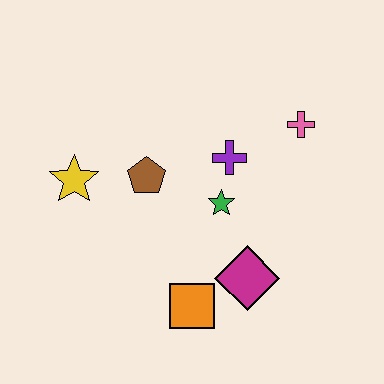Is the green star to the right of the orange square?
Yes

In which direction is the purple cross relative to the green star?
The purple cross is above the green star.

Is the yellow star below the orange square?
No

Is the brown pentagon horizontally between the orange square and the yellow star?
Yes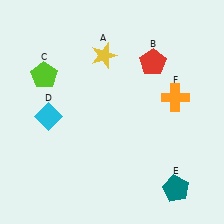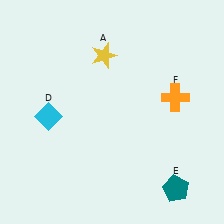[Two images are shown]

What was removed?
The lime pentagon (C), the red pentagon (B) were removed in Image 2.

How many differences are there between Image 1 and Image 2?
There are 2 differences between the two images.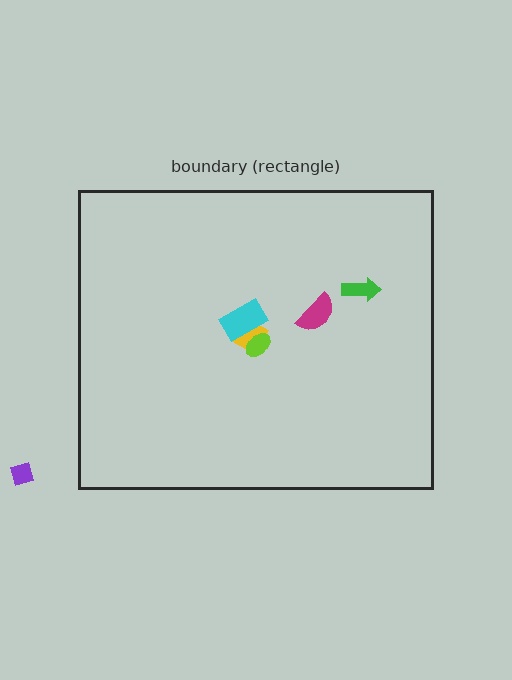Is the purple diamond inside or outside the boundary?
Outside.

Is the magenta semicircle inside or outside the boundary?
Inside.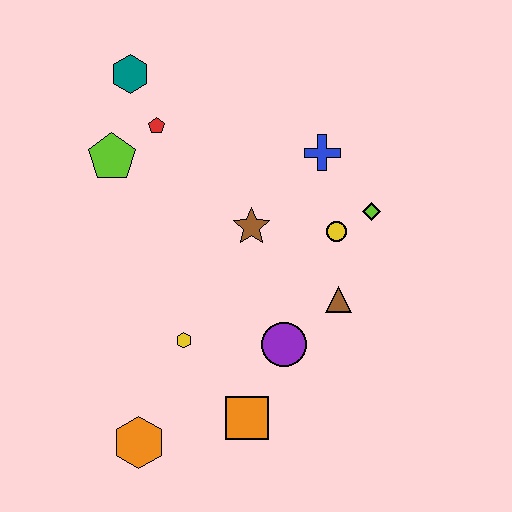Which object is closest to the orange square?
The purple circle is closest to the orange square.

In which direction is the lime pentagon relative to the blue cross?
The lime pentagon is to the left of the blue cross.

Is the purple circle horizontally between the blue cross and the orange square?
Yes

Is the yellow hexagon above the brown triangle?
No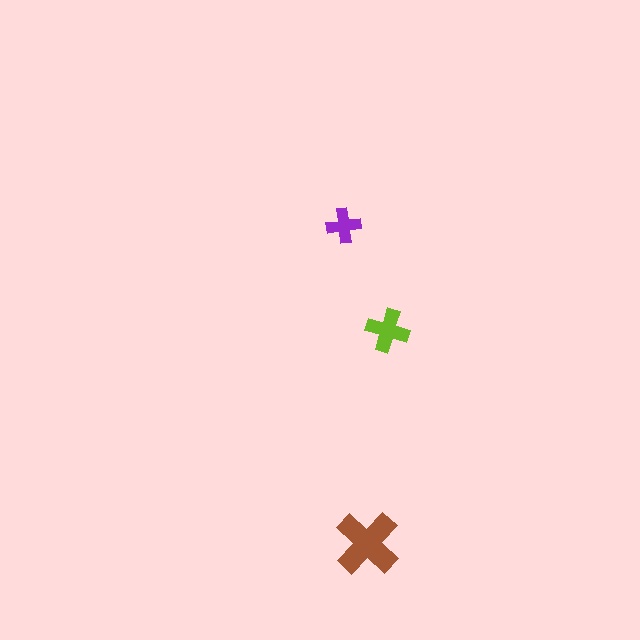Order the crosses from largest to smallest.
the brown one, the lime one, the purple one.